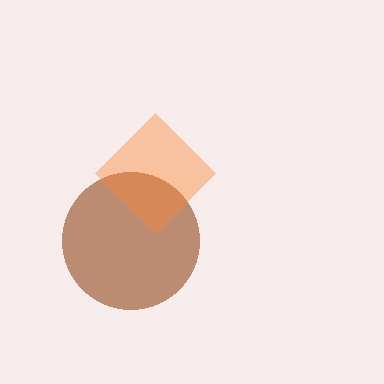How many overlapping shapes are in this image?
There are 2 overlapping shapes in the image.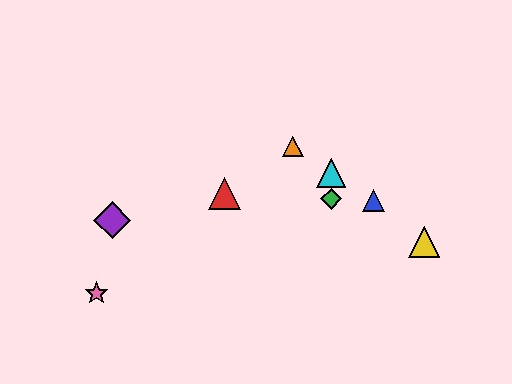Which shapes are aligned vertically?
The green diamond, the cyan triangle are aligned vertically.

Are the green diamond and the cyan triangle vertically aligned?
Yes, both are at x≈331.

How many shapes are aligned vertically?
2 shapes (the green diamond, the cyan triangle) are aligned vertically.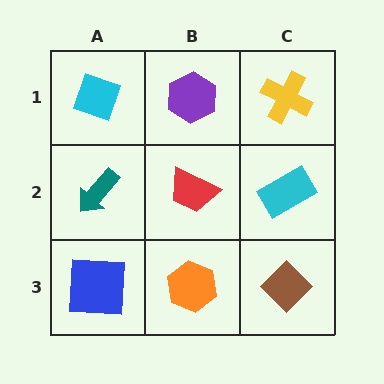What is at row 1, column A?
A cyan diamond.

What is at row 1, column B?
A purple hexagon.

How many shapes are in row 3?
3 shapes.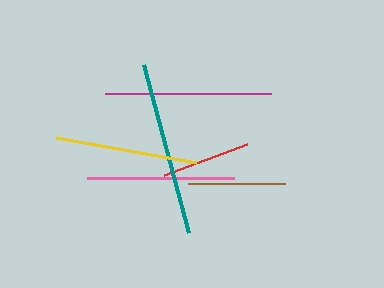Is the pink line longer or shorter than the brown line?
The pink line is longer than the brown line.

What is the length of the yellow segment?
The yellow segment is approximately 143 pixels long.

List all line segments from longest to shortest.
From longest to shortest: teal, magenta, pink, yellow, brown, red.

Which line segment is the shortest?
The red line is the shortest at approximately 88 pixels.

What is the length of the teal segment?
The teal segment is approximately 174 pixels long.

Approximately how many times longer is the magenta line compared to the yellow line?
The magenta line is approximately 1.2 times the length of the yellow line.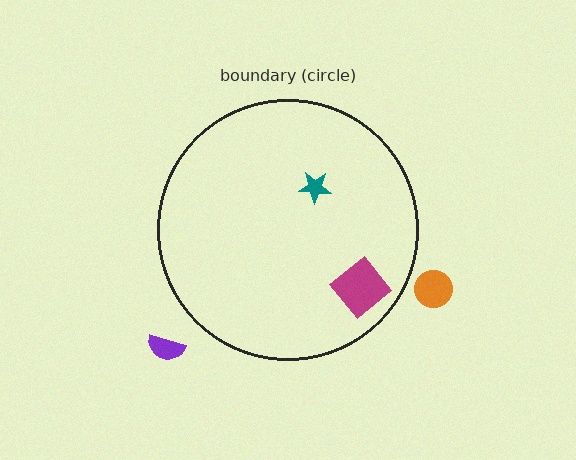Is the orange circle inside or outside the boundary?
Outside.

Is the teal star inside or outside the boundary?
Inside.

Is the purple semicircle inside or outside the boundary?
Outside.